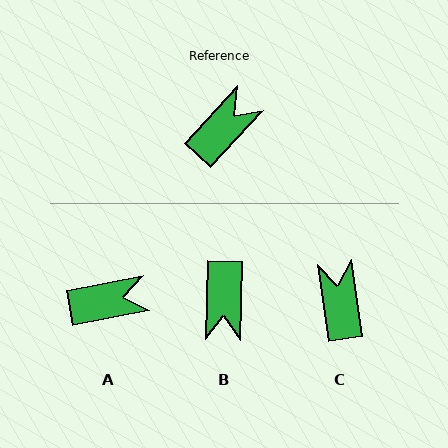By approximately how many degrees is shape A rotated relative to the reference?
Approximately 36 degrees clockwise.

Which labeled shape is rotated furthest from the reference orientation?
B, about 138 degrees away.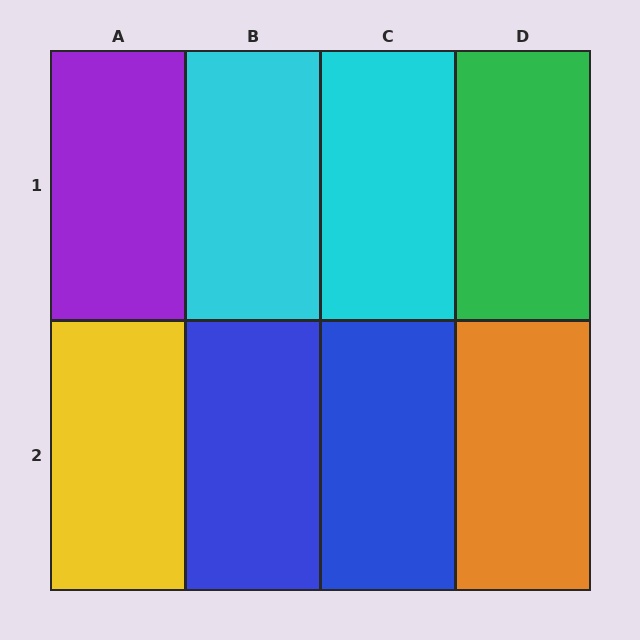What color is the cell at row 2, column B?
Blue.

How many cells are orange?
1 cell is orange.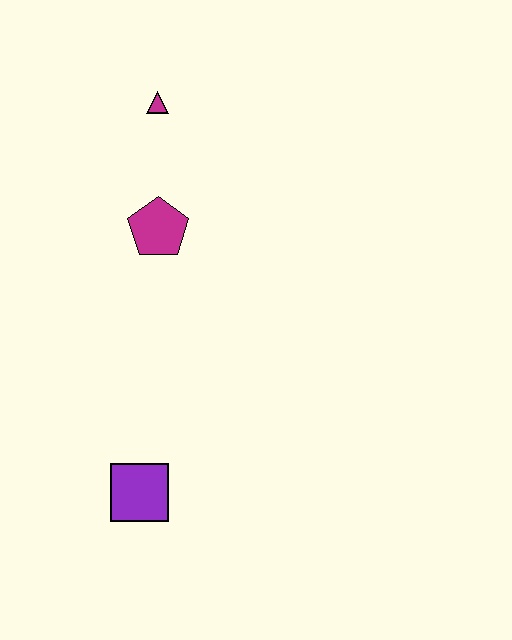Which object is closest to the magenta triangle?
The magenta pentagon is closest to the magenta triangle.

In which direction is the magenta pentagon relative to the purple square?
The magenta pentagon is above the purple square.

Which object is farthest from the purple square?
The magenta triangle is farthest from the purple square.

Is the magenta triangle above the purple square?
Yes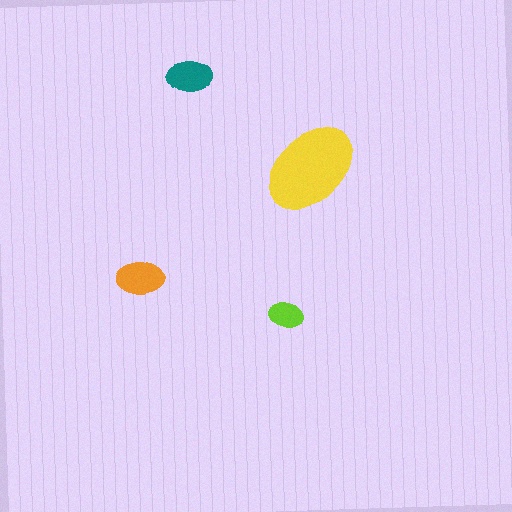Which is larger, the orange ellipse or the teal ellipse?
The orange one.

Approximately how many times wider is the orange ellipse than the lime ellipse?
About 1.5 times wider.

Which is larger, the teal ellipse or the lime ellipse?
The teal one.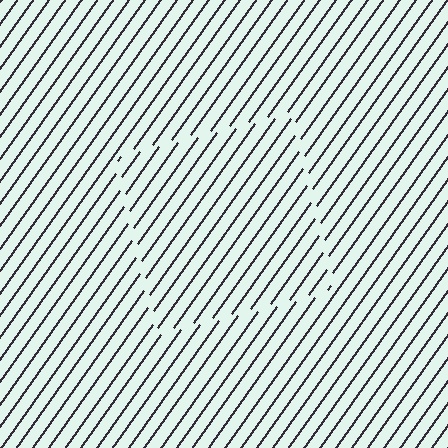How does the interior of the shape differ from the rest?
The interior of the shape contains the same grating, shifted by half a period — the contour is defined by the phase discontinuity where line-ends from the inner and outer gratings abut.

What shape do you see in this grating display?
An illusory square. The interior of the shape contains the same grating, shifted by half a period — the contour is defined by the phase discontinuity where line-ends from the inner and outer gratings abut.